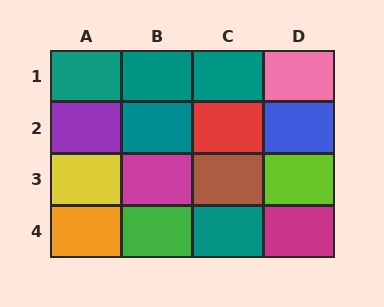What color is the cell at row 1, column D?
Pink.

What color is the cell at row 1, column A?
Teal.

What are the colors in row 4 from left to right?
Orange, green, teal, magenta.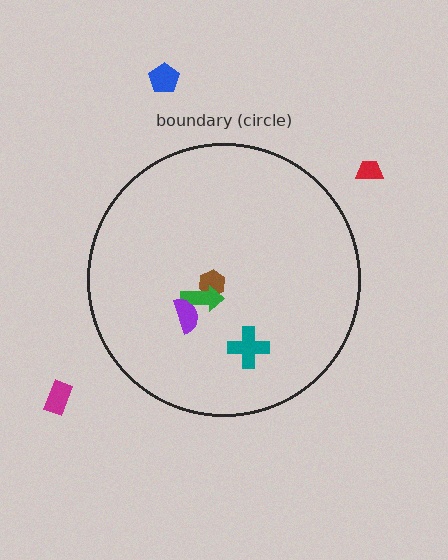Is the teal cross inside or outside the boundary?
Inside.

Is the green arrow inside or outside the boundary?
Inside.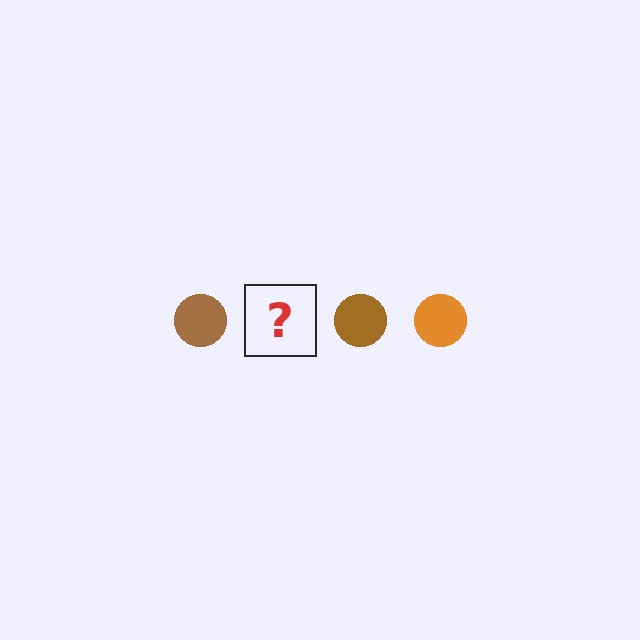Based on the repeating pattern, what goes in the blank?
The blank should be an orange circle.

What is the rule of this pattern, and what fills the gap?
The rule is that the pattern cycles through brown, orange circles. The gap should be filled with an orange circle.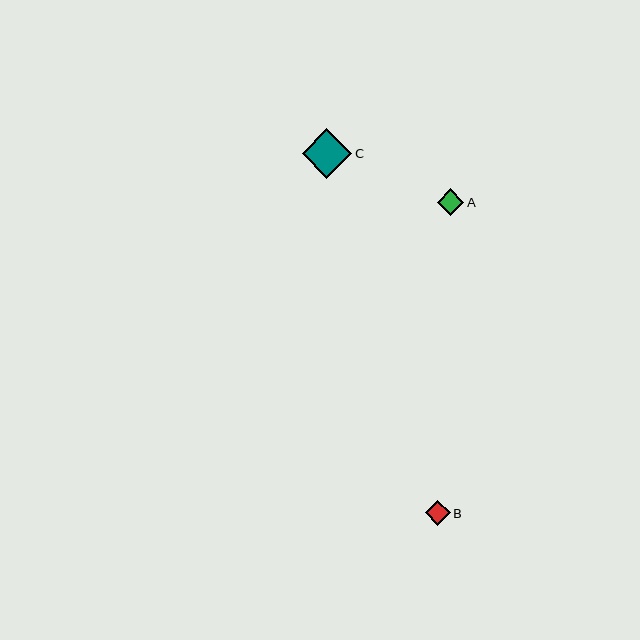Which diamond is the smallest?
Diamond B is the smallest with a size of approximately 25 pixels.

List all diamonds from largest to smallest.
From largest to smallest: C, A, B.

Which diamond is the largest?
Diamond C is the largest with a size of approximately 50 pixels.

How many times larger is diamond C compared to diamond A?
Diamond C is approximately 1.9 times the size of diamond A.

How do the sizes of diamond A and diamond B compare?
Diamond A and diamond B are approximately the same size.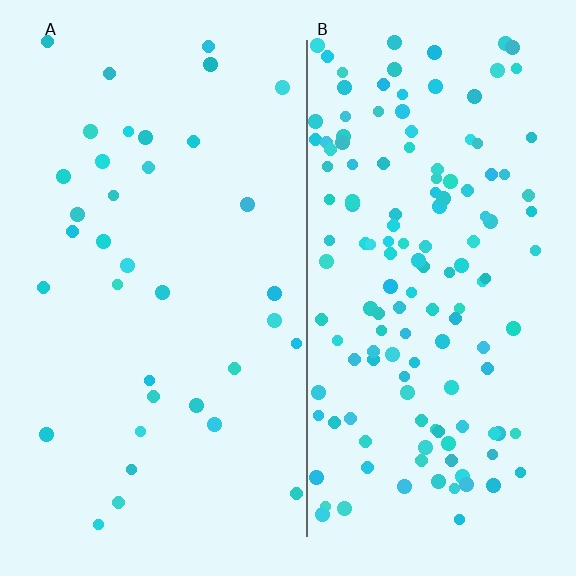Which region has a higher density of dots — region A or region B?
B (the right).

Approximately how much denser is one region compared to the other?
Approximately 4.0× — region B over region A.